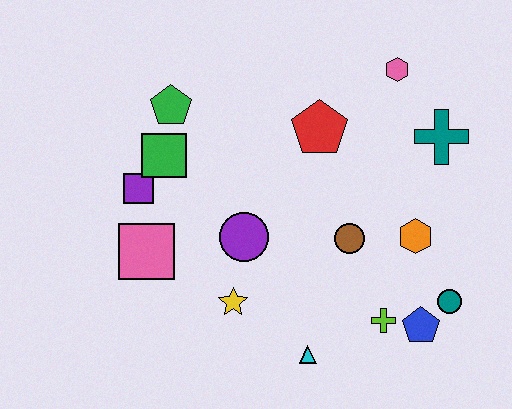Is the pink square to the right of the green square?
No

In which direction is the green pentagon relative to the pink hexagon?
The green pentagon is to the left of the pink hexagon.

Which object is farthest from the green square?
The teal circle is farthest from the green square.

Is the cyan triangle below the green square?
Yes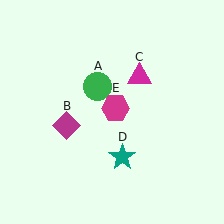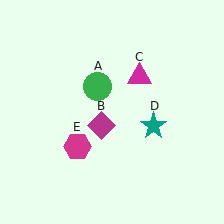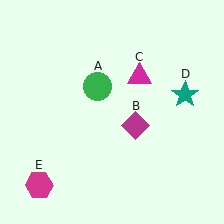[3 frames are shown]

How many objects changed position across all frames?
3 objects changed position: magenta diamond (object B), teal star (object D), magenta hexagon (object E).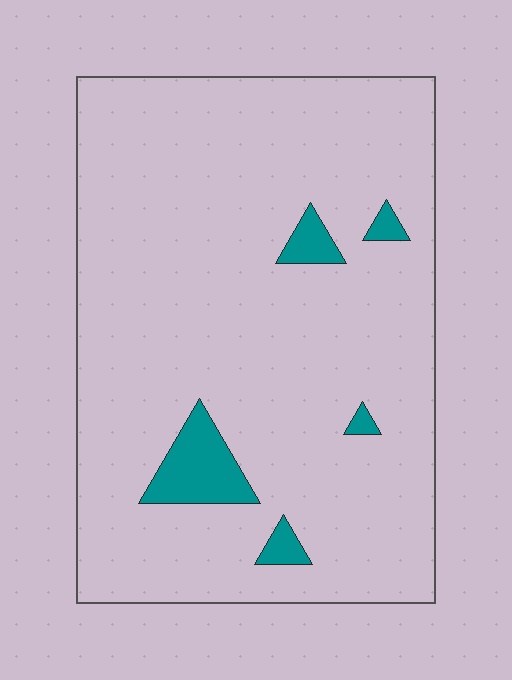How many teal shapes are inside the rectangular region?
5.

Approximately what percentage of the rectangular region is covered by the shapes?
Approximately 5%.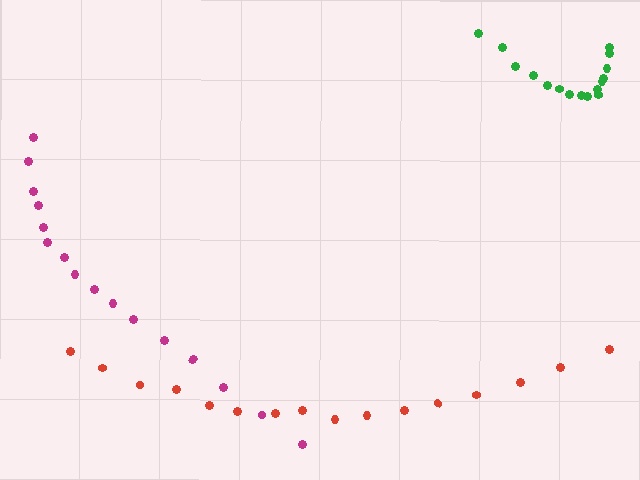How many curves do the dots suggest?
There are 3 distinct paths.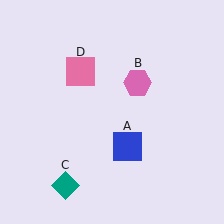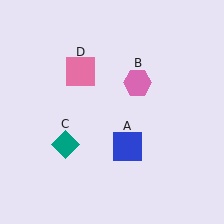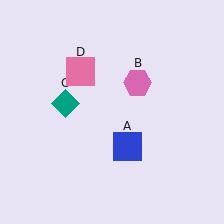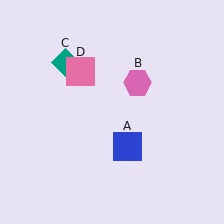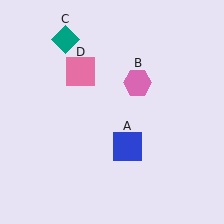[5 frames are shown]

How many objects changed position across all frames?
1 object changed position: teal diamond (object C).